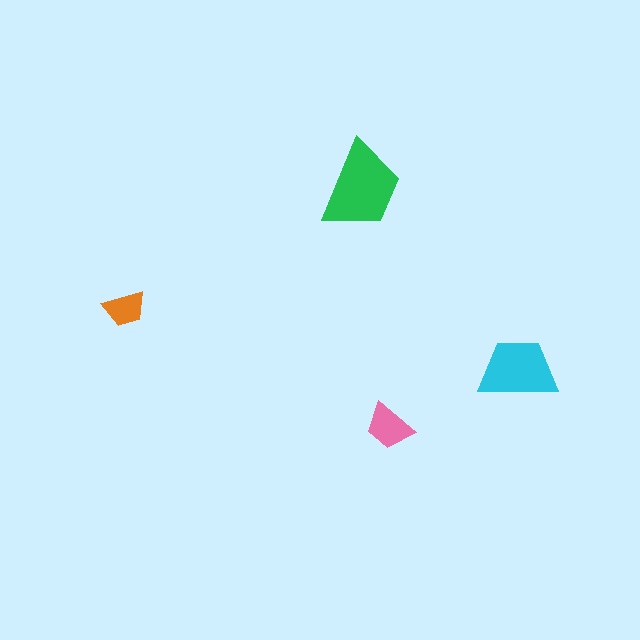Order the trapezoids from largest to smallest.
the green one, the cyan one, the pink one, the orange one.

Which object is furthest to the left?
The orange trapezoid is leftmost.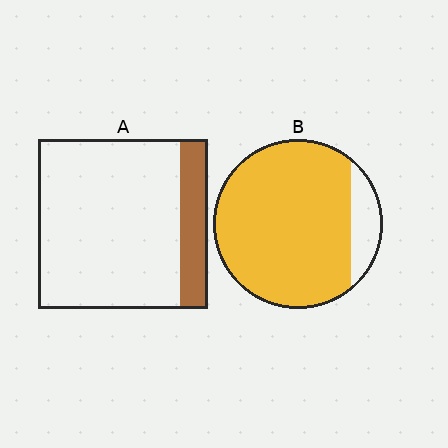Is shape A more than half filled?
No.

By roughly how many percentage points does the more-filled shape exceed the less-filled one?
By roughly 70 percentage points (B over A).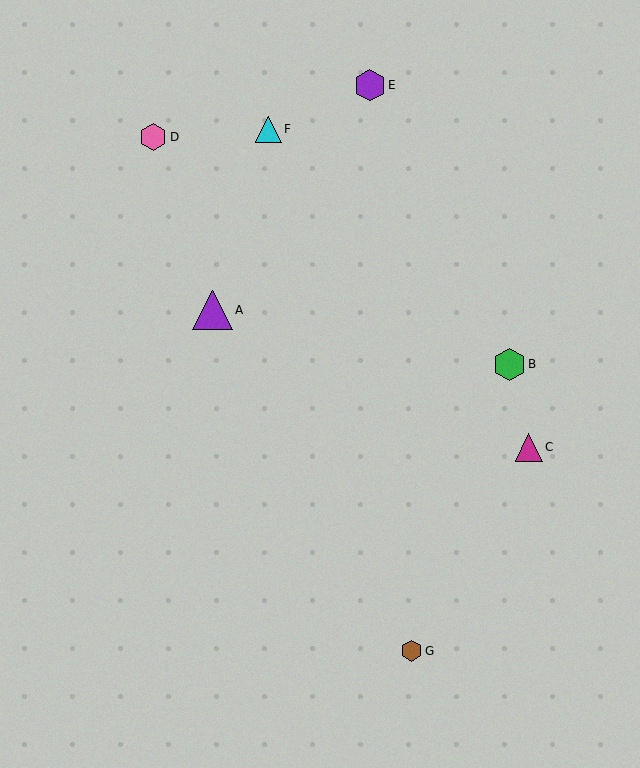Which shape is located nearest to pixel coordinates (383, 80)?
The purple hexagon (labeled E) at (370, 85) is nearest to that location.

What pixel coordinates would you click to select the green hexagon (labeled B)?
Click at (509, 364) to select the green hexagon B.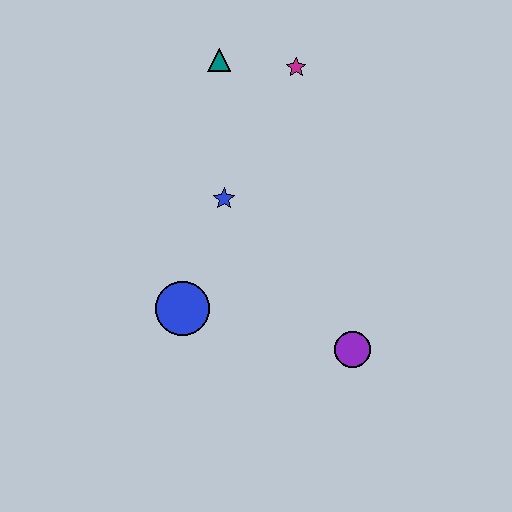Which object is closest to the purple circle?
The blue circle is closest to the purple circle.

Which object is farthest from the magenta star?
The purple circle is farthest from the magenta star.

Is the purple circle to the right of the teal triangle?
Yes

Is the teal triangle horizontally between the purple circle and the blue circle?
Yes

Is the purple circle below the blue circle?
Yes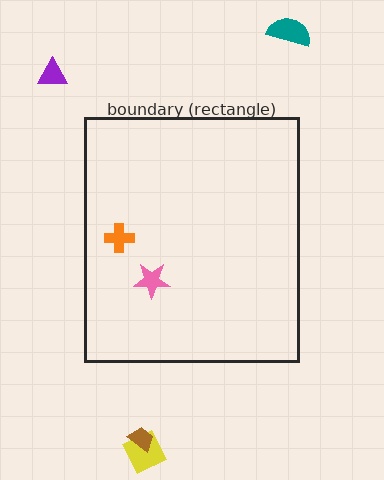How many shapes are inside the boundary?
2 inside, 4 outside.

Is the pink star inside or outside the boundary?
Inside.